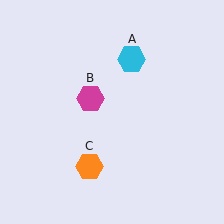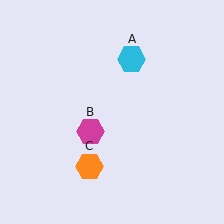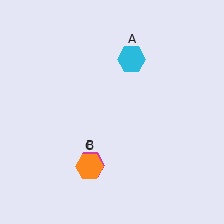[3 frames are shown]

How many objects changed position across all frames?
1 object changed position: magenta hexagon (object B).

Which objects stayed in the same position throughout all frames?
Cyan hexagon (object A) and orange hexagon (object C) remained stationary.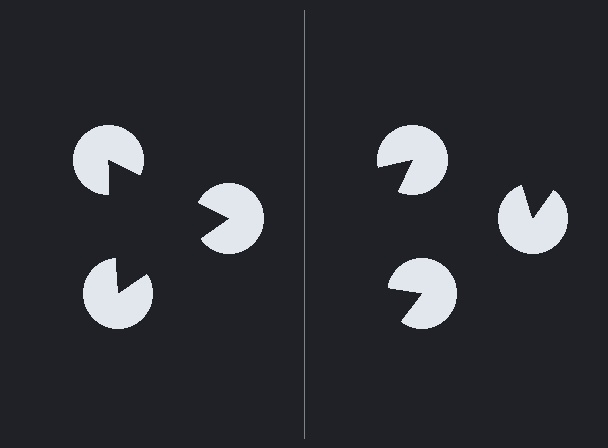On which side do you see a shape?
An illusory triangle appears on the left side. On the right side the wedge cuts are rotated, so no coherent shape forms.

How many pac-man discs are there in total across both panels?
6 — 3 on each side.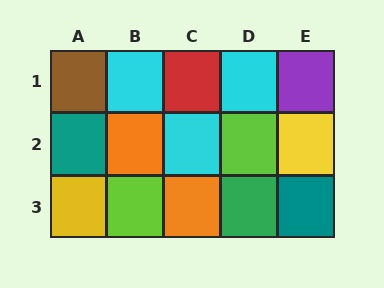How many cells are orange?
2 cells are orange.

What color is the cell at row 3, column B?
Lime.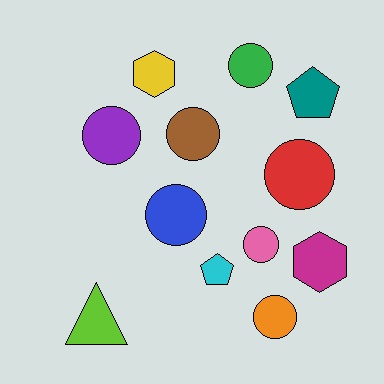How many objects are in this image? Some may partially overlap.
There are 12 objects.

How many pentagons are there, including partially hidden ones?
There are 2 pentagons.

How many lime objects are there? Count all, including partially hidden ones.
There is 1 lime object.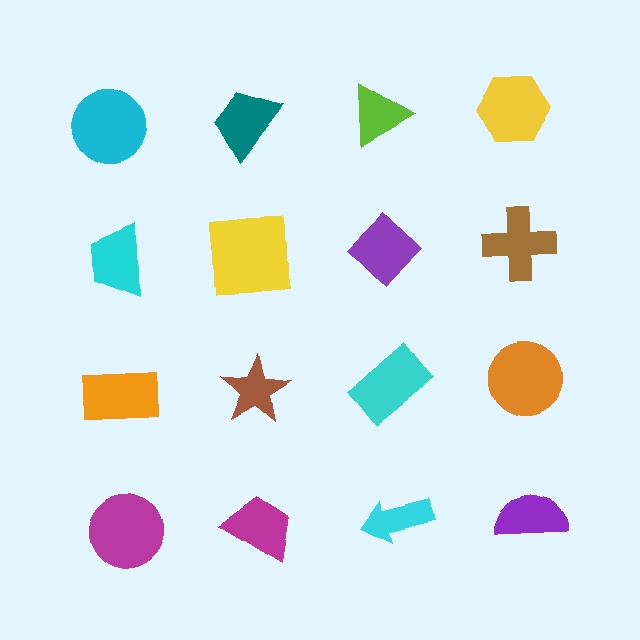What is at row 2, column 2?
A yellow square.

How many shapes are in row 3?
4 shapes.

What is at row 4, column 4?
A purple semicircle.